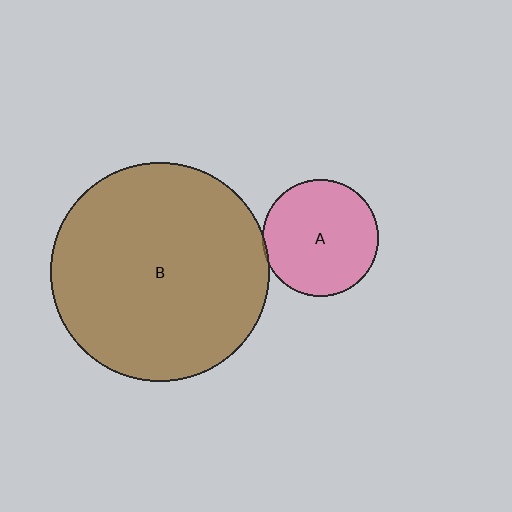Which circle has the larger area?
Circle B (brown).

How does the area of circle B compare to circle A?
Approximately 3.5 times.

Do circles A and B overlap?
Yes.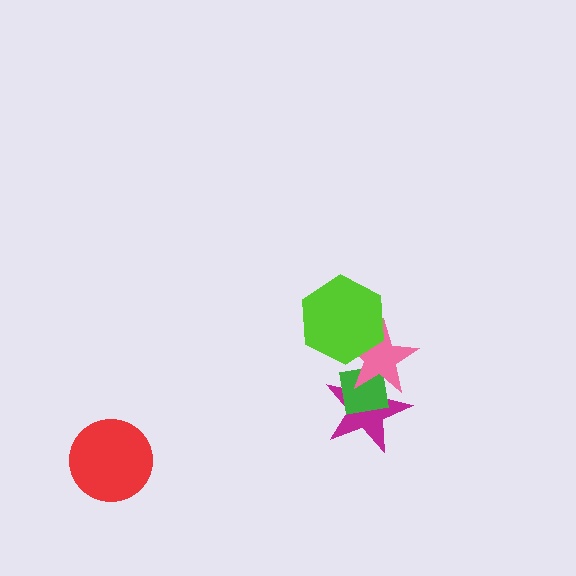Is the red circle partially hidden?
No, no other shape covers it.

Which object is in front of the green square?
The pink star is in front of the green square.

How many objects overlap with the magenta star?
2 objects overlap with the magenta star.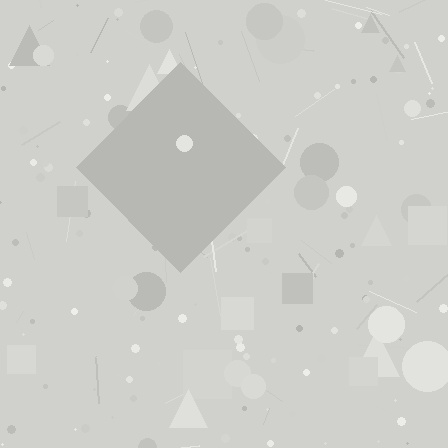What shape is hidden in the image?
A diamond is hidden in the image.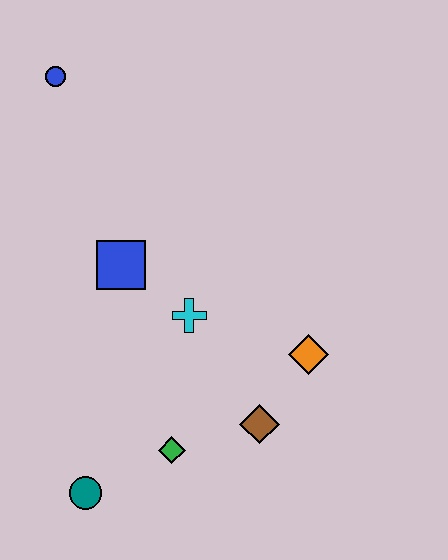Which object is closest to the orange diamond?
The brown diamond is closest to the orange diamond.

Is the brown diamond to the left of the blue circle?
No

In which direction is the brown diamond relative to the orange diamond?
The brown diamond is below the orange diamond.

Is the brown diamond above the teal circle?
Yes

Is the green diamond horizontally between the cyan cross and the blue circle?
Yes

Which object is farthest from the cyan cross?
The blue circle is farthest from the cyan cross.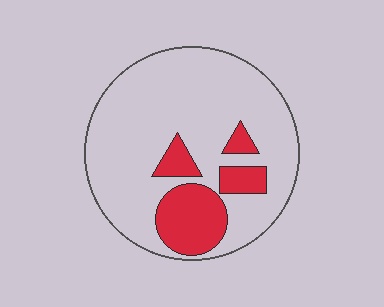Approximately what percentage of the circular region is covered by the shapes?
Approximately 20%.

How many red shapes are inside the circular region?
4.